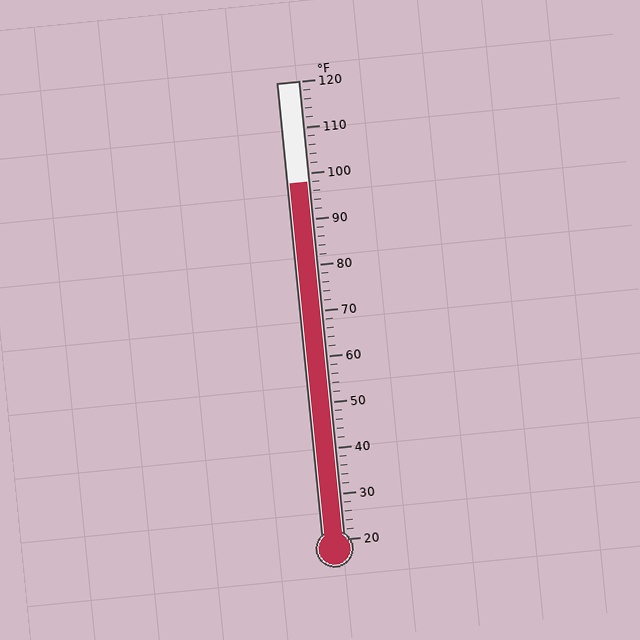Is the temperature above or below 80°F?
The temperature is above 80°F.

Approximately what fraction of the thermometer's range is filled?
The thermometer is filled to approximately 80% of its range.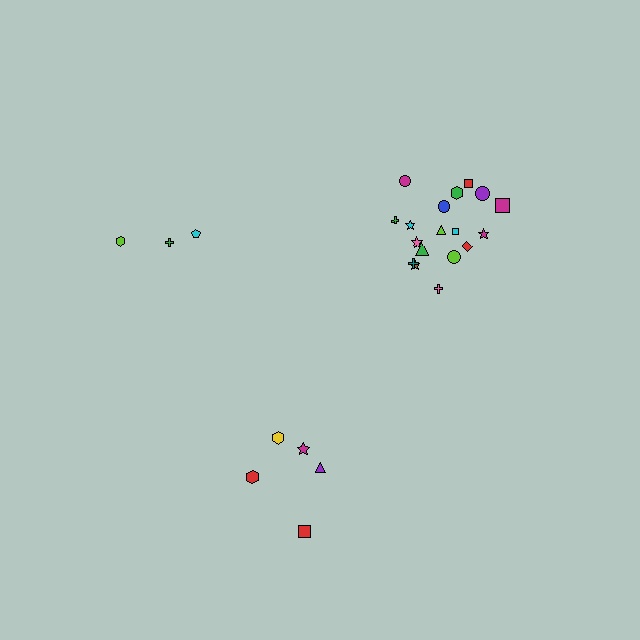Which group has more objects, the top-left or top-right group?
The top-right group.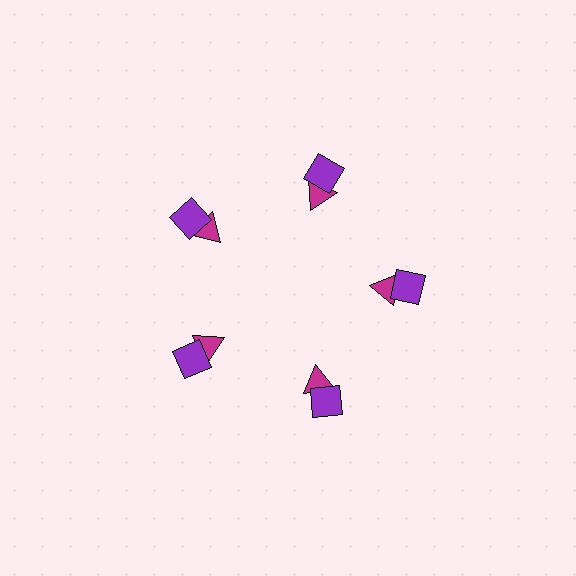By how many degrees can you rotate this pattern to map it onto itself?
The pattern maps onto itself every 72 degrees of rotation.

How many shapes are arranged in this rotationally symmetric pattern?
There are 10 shapes, arranged in 5 groups of 2.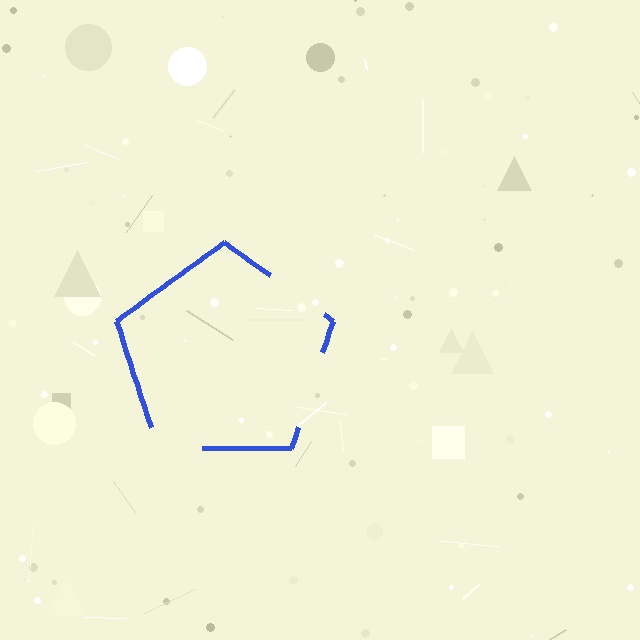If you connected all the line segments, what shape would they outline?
They would outline a pentagon.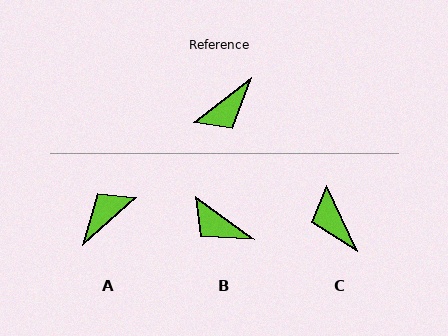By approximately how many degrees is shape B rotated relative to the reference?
Approximately 74 degrees clockwise.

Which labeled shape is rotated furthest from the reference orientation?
A, about 176 degrees away.